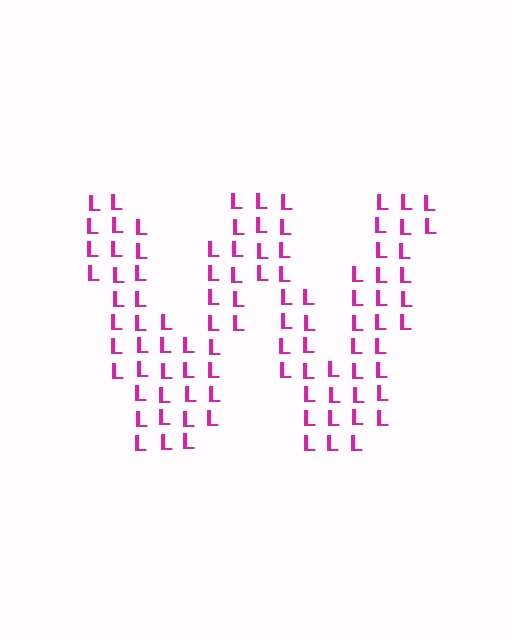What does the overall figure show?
The overall figure shows the letter W.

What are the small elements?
The small elements are letter L's.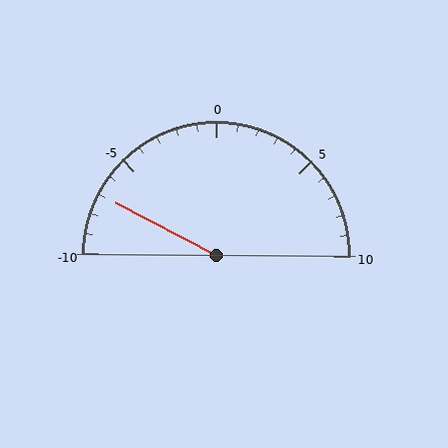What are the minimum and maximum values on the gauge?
The gauge ranges from -10 to 10.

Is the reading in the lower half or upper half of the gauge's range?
The reading is in the lower half of the range (-10 to 10).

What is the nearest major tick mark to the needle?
The nearest major tick mark is -5.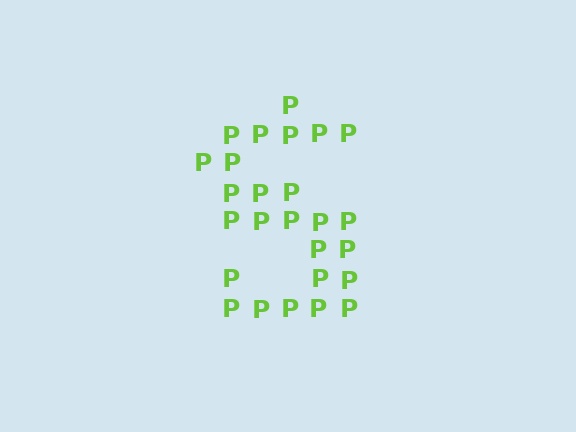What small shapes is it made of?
It is made of small letter P's.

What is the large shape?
The large shape is the letter S.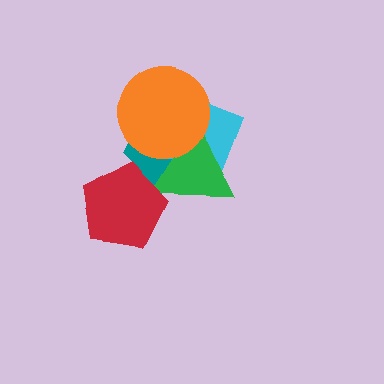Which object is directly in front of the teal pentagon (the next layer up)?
The cyan diamond is directly in front of the teal pentagon.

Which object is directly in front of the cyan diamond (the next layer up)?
The green triangle is directly in front of the cyan diamond.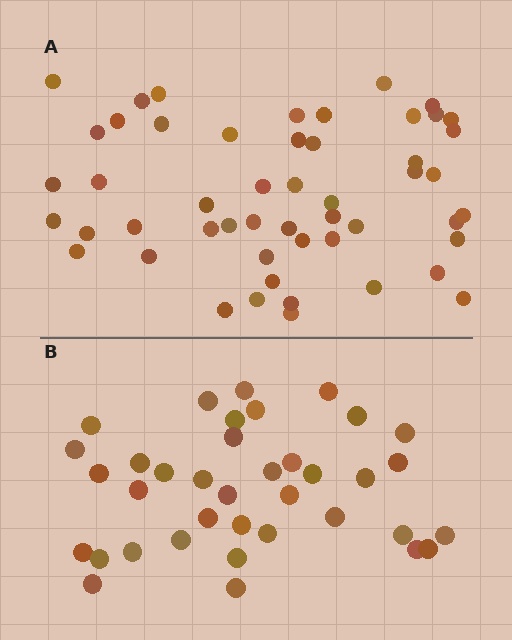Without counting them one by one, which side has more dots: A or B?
Region A (the top region) has more dots.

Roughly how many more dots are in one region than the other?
Region A has approximately 15 more dots than region B.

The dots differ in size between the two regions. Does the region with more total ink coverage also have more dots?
No. Region B has more total ink coverage because its dots are larger, but region A actually contains more individual dots. Total area can be misleading — the number of items is what matters here.